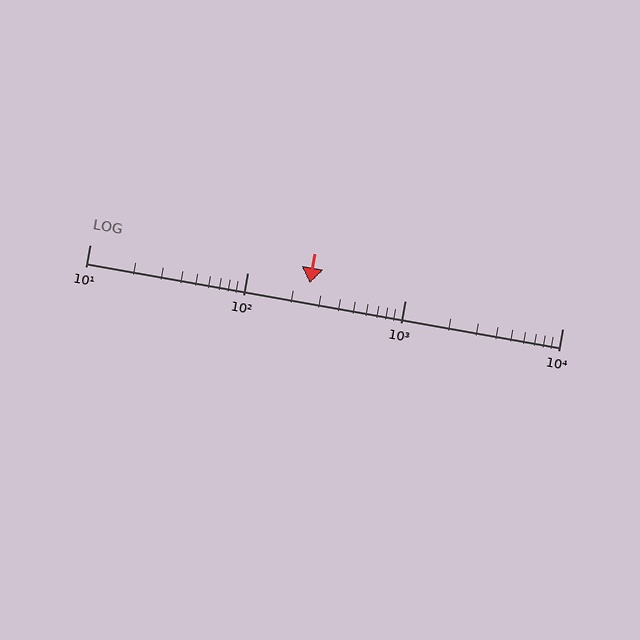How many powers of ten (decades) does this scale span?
The scale spans 3 decades, from 10 to 10000.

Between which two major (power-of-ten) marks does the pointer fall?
The pointer is between 100 and 1000.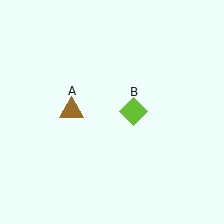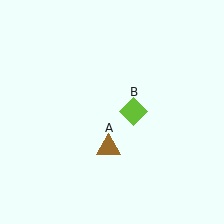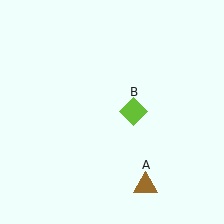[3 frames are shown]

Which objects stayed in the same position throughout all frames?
Lime diamond (object B) remained stationary.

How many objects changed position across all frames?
1 object changed position: brown triangle (object A).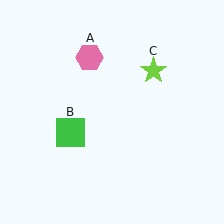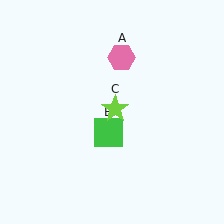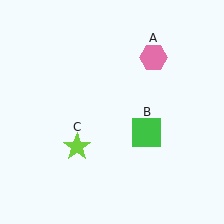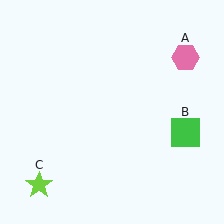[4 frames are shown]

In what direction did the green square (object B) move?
The green square (object B) moved right.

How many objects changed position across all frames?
3 objects changed position: pink hexagon (object A), green square (object B), lime star (object C).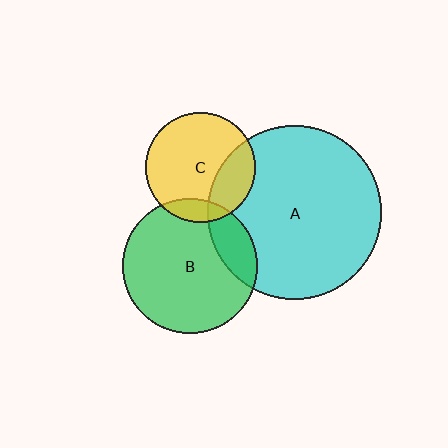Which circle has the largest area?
Circle A (cyan).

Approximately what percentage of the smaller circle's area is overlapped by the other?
Approximately 10%.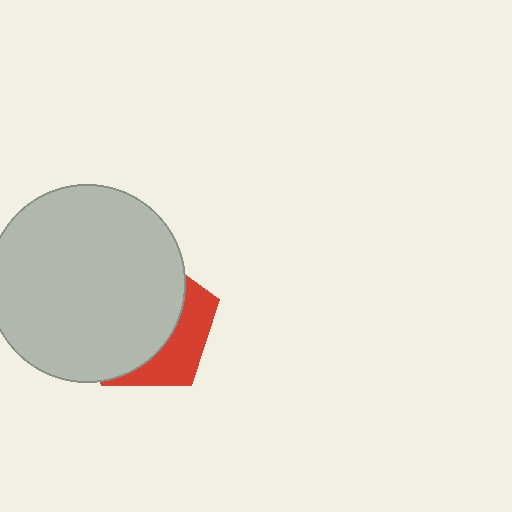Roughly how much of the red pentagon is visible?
A small part of it is visible (roughly 32%).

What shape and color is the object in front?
The object in front is a light gray circle.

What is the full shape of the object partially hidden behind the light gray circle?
The partially hidden object is a red pentagon.